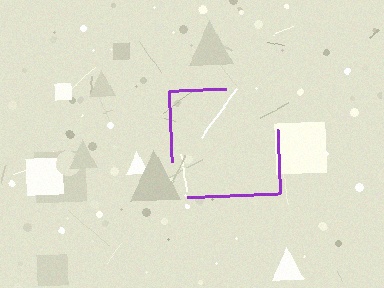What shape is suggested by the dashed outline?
The dashed outline suggests a square.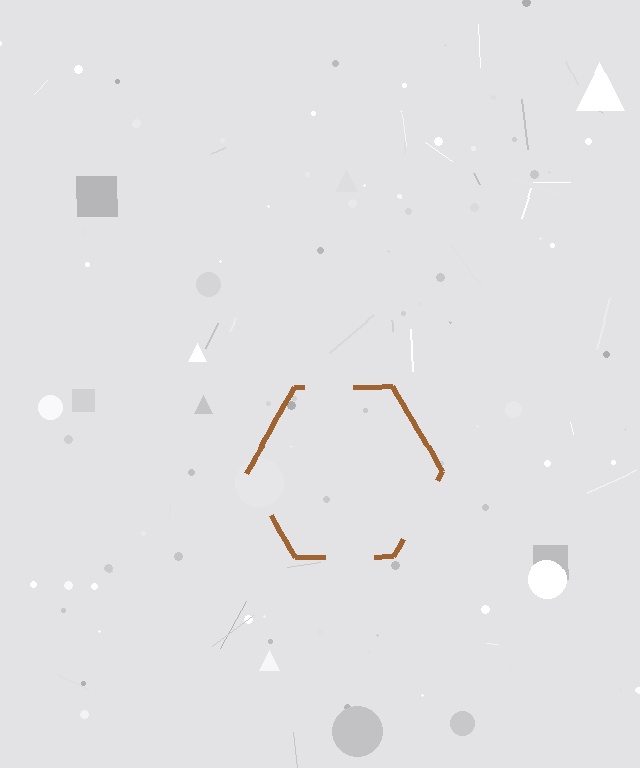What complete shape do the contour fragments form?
The contour fragments form a hexagon.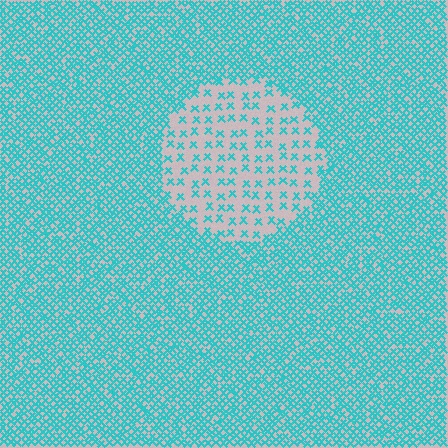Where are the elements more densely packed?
The elements are more densely packed outside the circle boundary.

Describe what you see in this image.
The image contains small cyan elements arranged at two different densities. A circle-shaped region is visible where the elements are less densely packed than the surrounding area.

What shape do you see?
I see a circle.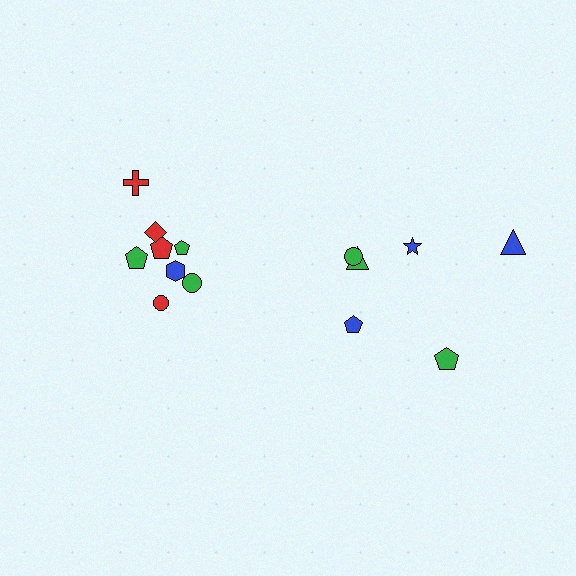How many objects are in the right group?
There are 6 objects.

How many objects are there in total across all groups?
There are 14 objects.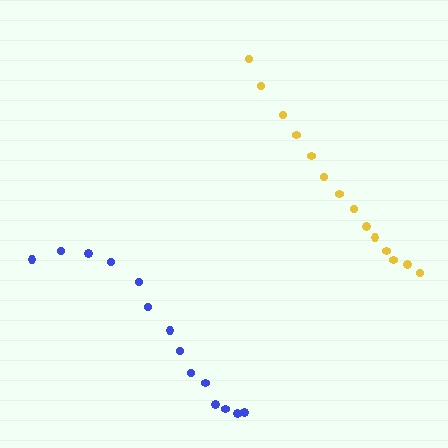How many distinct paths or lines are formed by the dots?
There are 2 distinct paths.